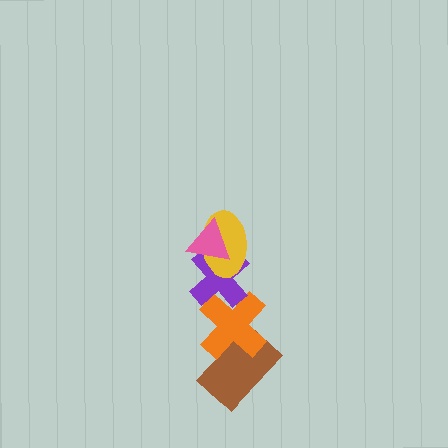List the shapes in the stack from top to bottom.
From top to bottom: the pink triangle, the yellow ellipse, the purple cross, the orange cross, the brown rectangle.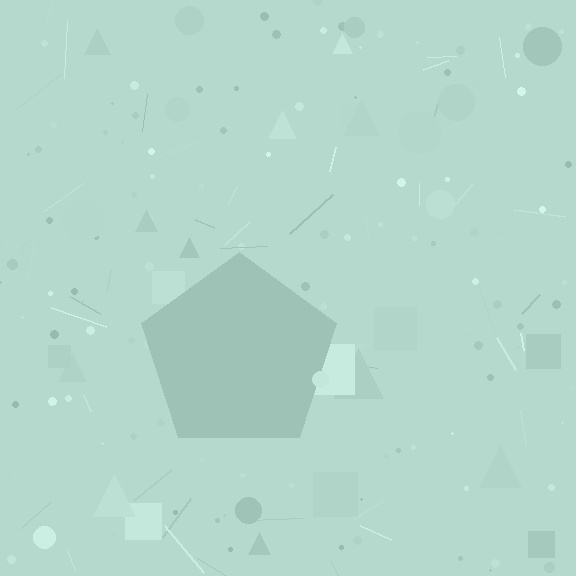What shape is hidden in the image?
A pentagon is hidden in the image.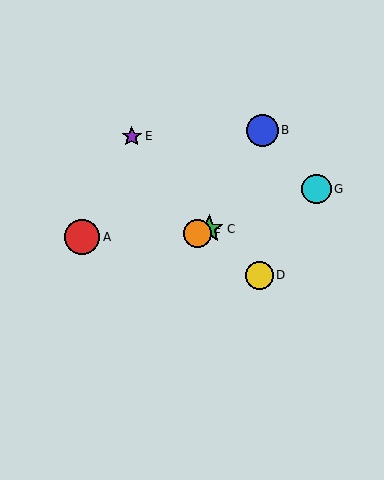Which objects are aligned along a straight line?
Objects C, F, G are aligned along a straight line.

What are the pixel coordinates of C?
Object C is at (209, 229).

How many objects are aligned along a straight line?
3 objects (C, F, G) are aligned along a straight line.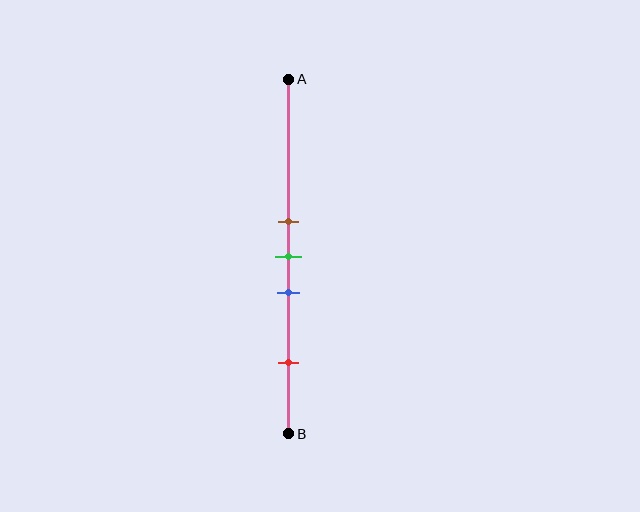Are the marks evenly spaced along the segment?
No, the marks are not evenly spaced.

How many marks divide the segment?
There are 4 marks dividing the segment.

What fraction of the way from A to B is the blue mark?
The blue mark is approximately 60% (0.6) of the way from A to B.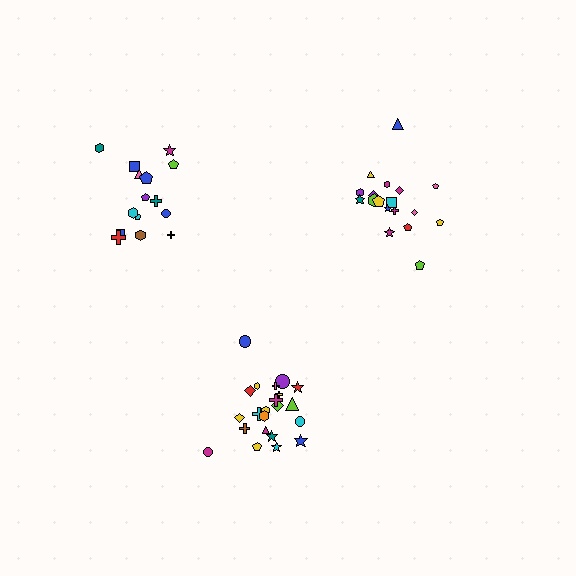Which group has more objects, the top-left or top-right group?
The top-right group.